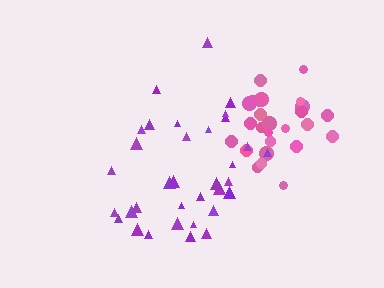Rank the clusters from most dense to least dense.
pink, purple.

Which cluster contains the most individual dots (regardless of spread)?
Purple (34).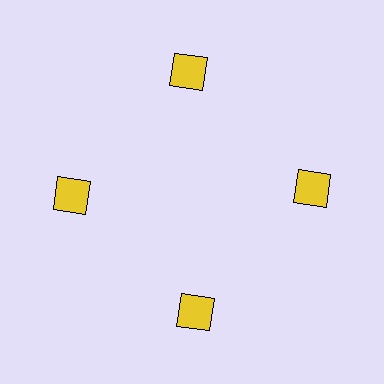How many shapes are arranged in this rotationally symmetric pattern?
There are 4 shapes, arranged in 4 groups of 1.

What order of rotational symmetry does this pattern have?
This pattern has 4-fold rotational symmetry.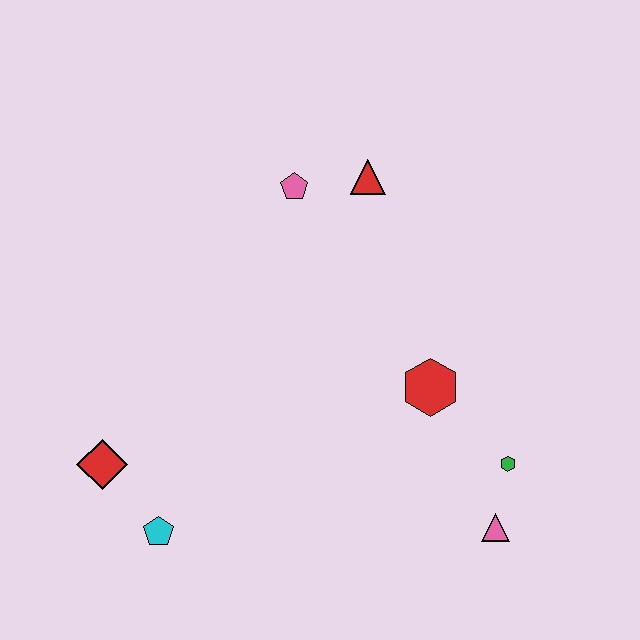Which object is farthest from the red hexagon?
The red diamond is farthest from the red hexagon.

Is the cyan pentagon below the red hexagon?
Yes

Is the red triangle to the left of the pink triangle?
Yes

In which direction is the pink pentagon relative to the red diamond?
The pink pentagon is above the red diamond.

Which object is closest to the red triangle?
The pink pentagon is closest to the red triangle.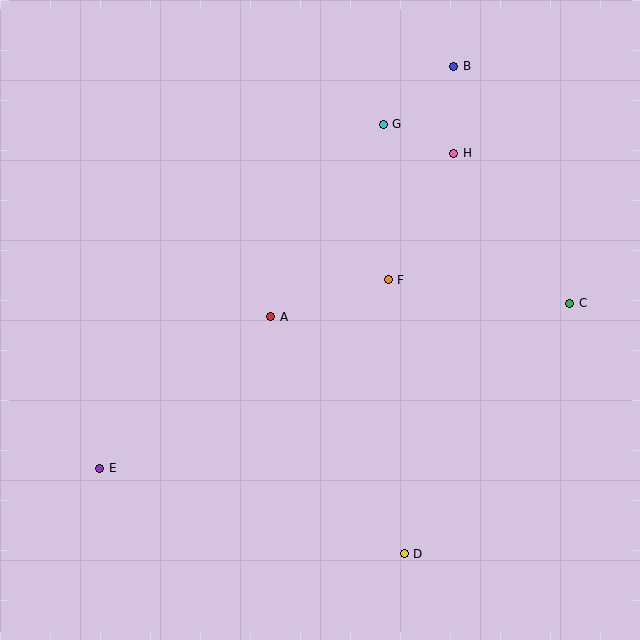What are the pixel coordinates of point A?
Point A is at (271, 317).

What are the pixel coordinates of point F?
Point F is at (388, 280).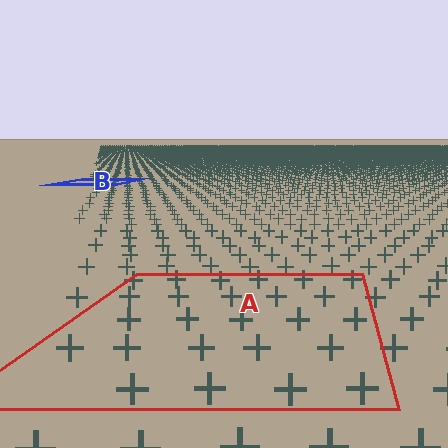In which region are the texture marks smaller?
The texture marks are smaller in region B, because it is farther away.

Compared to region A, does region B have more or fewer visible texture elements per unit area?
Region B has more texture elements per unit area — they are packed more densely because it is farther away.